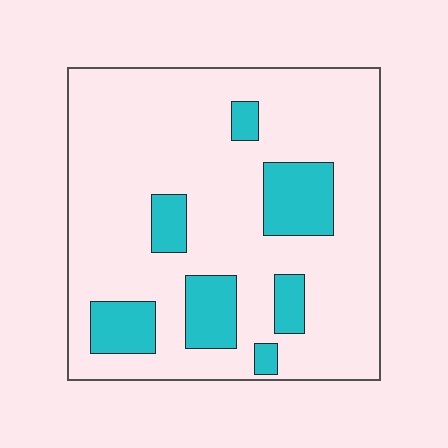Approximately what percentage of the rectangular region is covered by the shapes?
Approximately 20%.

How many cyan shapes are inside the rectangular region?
7.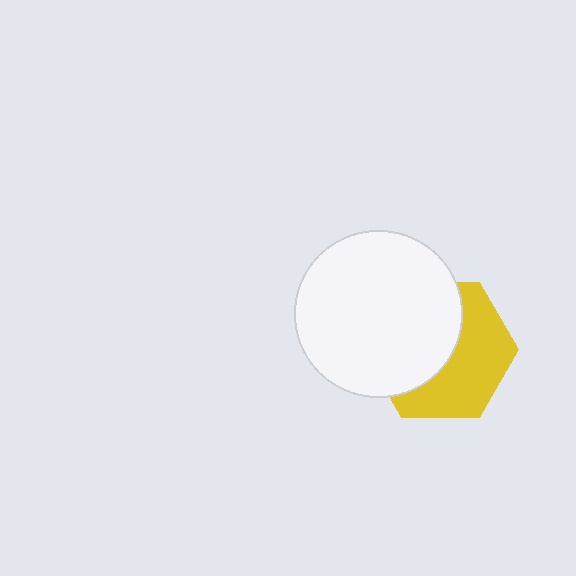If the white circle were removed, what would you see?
You would see the complete yellow hexagon.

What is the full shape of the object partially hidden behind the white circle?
The partially hidden object is a yellow hexagon.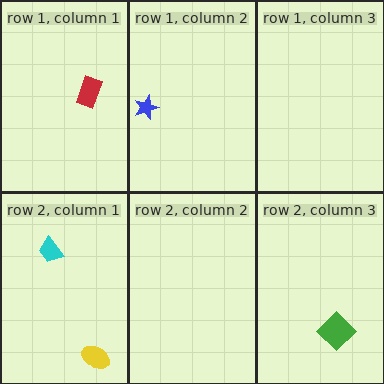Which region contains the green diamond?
The row 2, column 3 region.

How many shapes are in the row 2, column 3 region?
1.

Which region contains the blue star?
The row 1, column 2 region.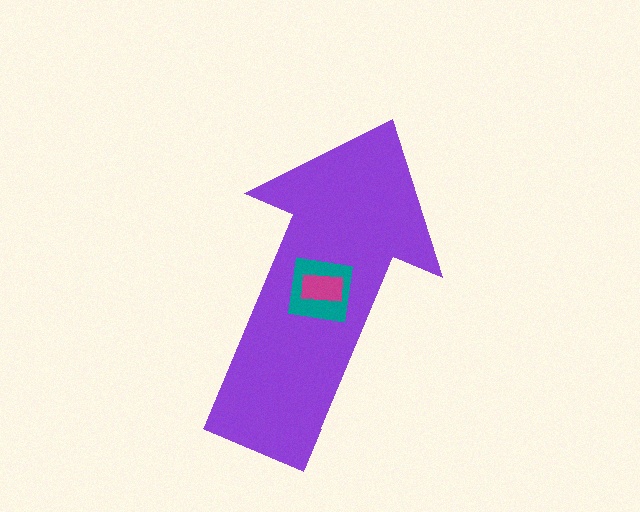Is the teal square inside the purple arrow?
Yes.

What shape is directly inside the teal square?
The magenta rectangle.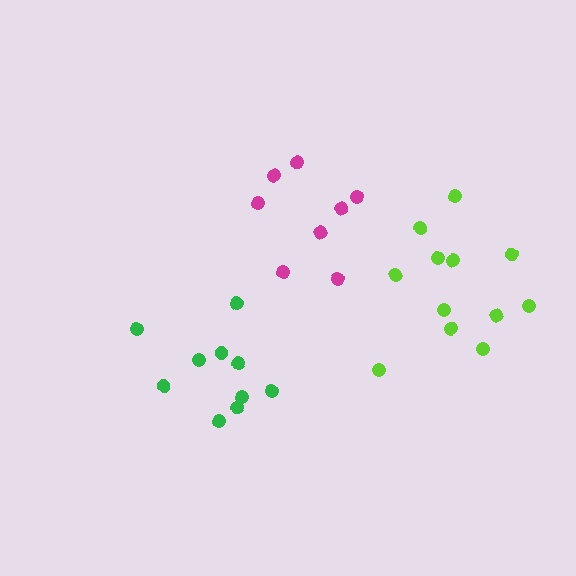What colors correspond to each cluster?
The clusters are colored: magenta, green, lime.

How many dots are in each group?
Group 1: 8 dots, Group 2: 10 dots, Group 3: 12 dots (30 total).